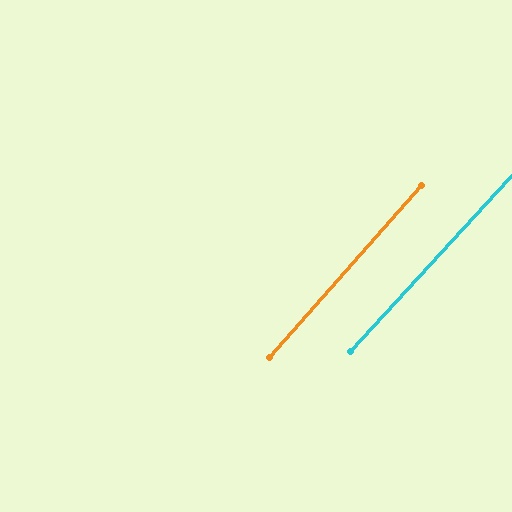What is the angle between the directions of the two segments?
Approximately 1 degree.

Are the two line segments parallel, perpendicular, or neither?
Parallel — their directions differ by only 1.2°.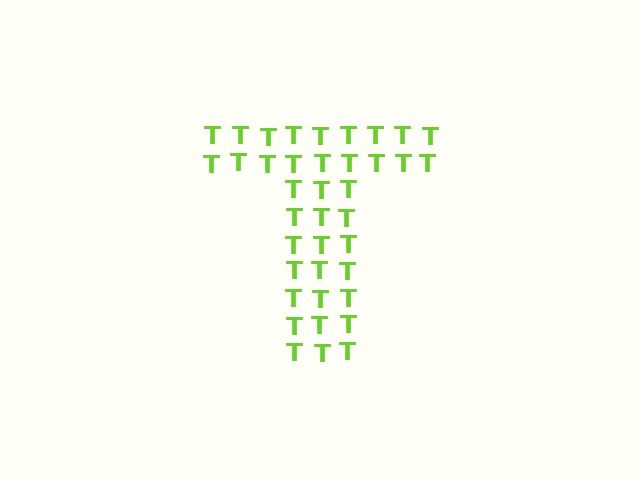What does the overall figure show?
The overall figure shows the letter T.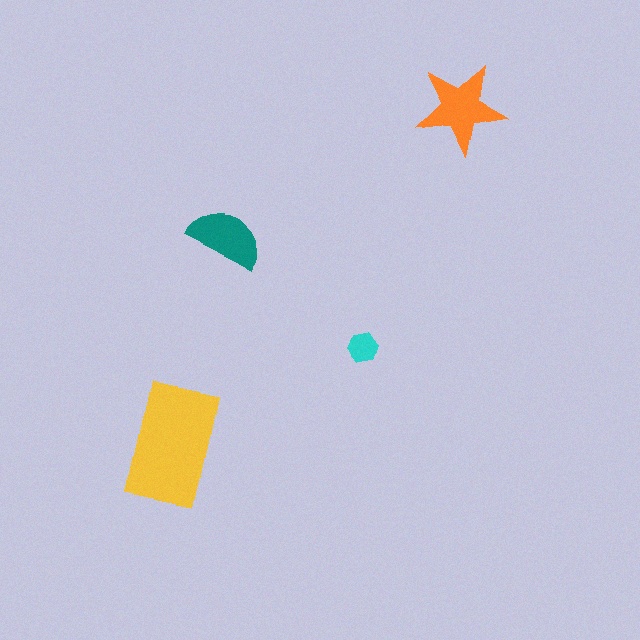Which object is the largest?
The yellow rectangle.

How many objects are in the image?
There are 4 objects in the image.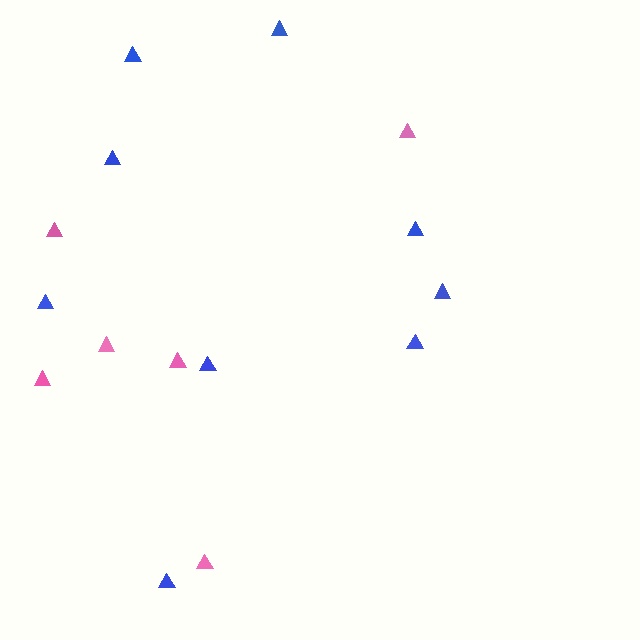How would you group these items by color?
There are 2 groups: one group of pink triangles (6) and one group of blue triangles (9).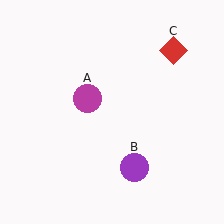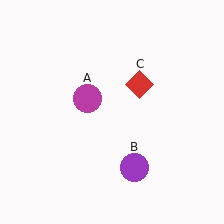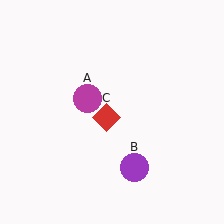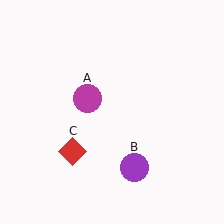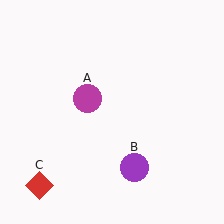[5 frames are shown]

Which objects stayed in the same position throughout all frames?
Magenta circle (object A) and purple circle (object B) remained stationary.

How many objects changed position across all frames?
1 object changed position: red diamond (object C).